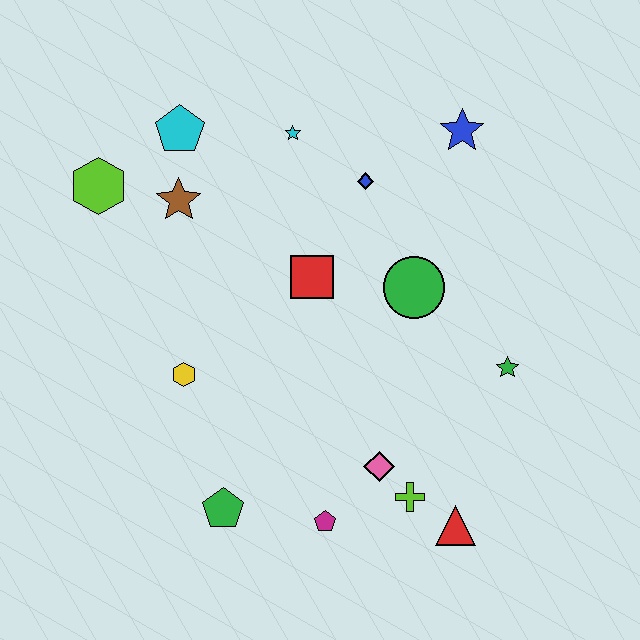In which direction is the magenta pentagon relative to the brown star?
The magenta pentagon is below the brown star.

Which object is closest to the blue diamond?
The cyan star is closest to the blue diamond.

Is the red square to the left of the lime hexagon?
No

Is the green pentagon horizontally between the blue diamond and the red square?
No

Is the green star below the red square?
Yes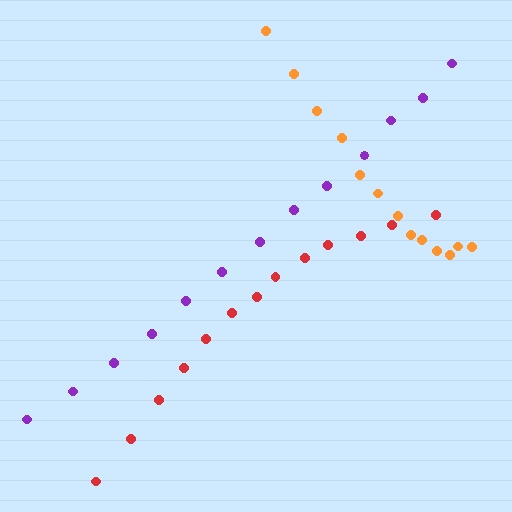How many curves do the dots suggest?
There are 3 distinct paths.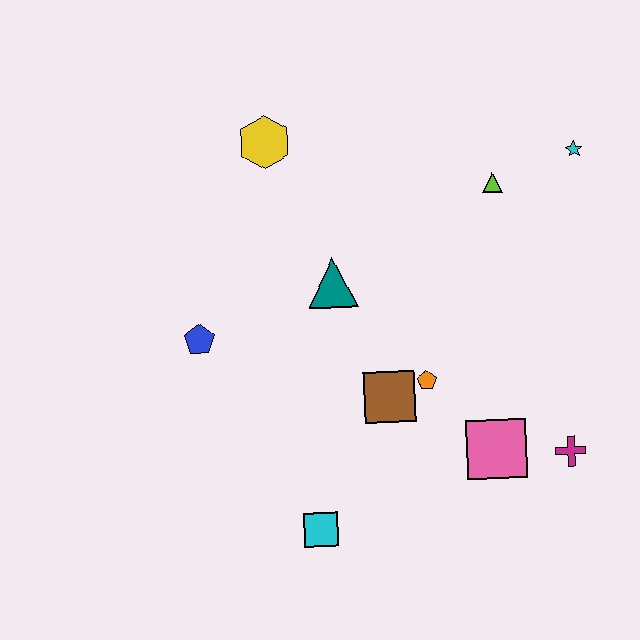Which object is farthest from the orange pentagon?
The yellow hexagon is farthest from the orange pentagon.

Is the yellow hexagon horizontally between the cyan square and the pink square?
No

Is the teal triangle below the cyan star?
Yes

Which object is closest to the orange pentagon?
The brown square is closest to the orange pentagon.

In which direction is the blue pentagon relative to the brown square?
The blue pentagon is to the left of the brown square.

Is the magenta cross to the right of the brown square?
Yes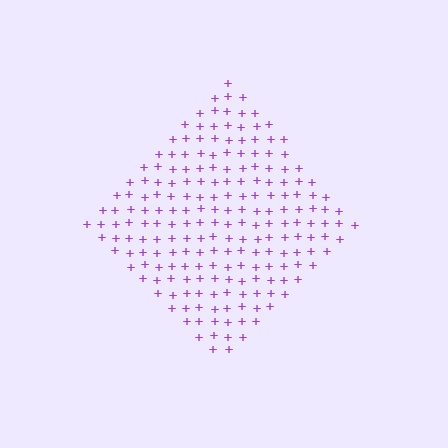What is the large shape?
The large shape is a diamond.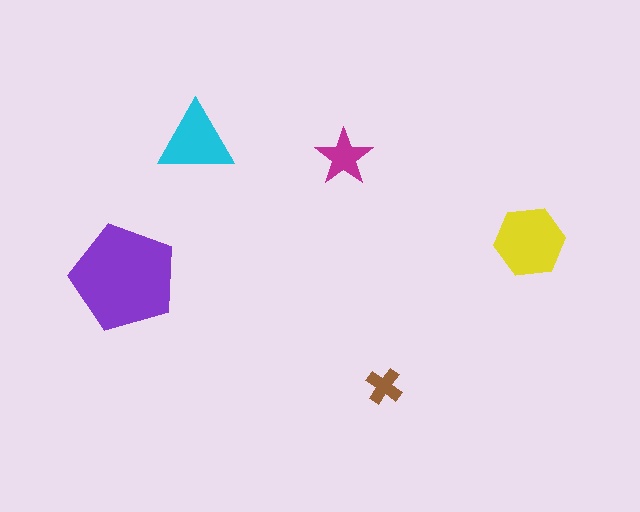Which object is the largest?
The purple pentagon.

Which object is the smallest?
The brown cross.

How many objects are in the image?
There are 5 objects in the image.